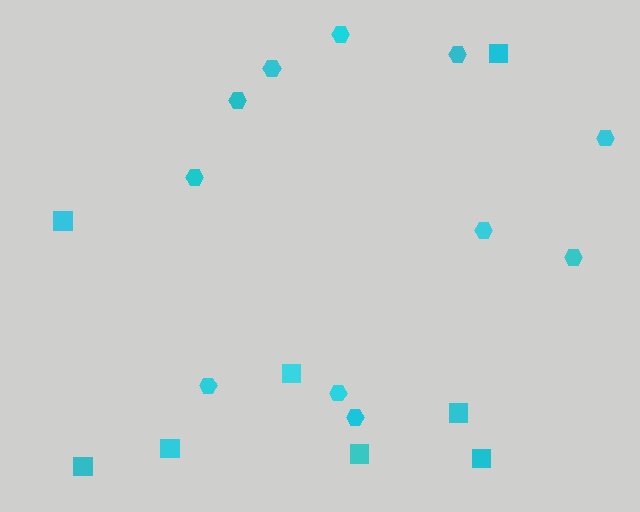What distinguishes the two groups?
There are 2 groups: one group of squares (8) and one group of hexagons (11).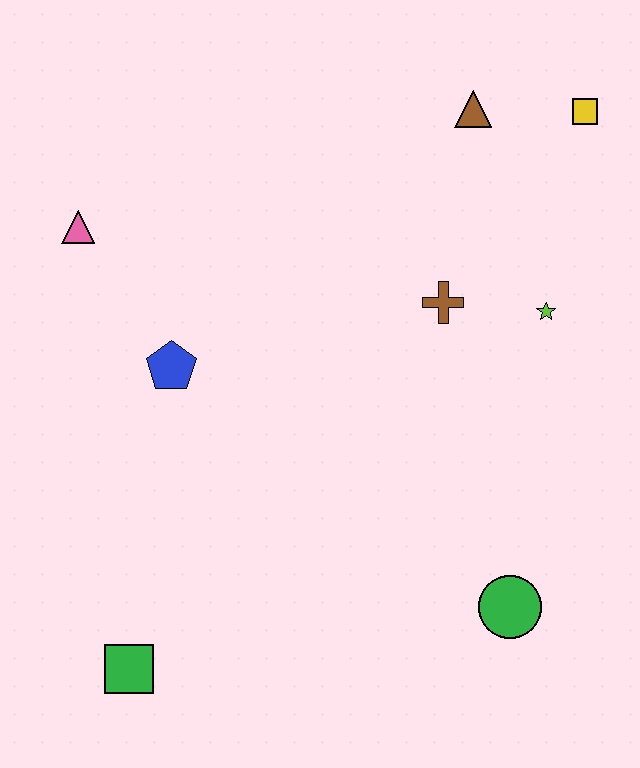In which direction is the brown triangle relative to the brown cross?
The brown triangle is above the brown cross.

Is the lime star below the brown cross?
Yes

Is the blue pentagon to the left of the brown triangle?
Yes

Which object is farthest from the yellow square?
The green square is farthest from the yellow square.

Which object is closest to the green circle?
The lime star is closest to the green circle.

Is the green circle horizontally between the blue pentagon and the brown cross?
No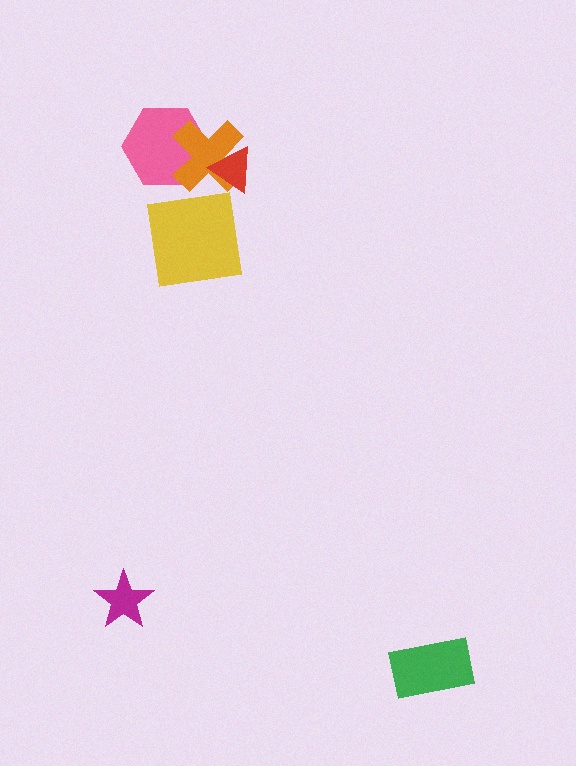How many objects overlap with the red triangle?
1 object overlaps with the red triangle.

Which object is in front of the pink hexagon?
The orange cross is in front of the pink hexagon.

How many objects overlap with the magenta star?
0 objects overlap with the magenta star.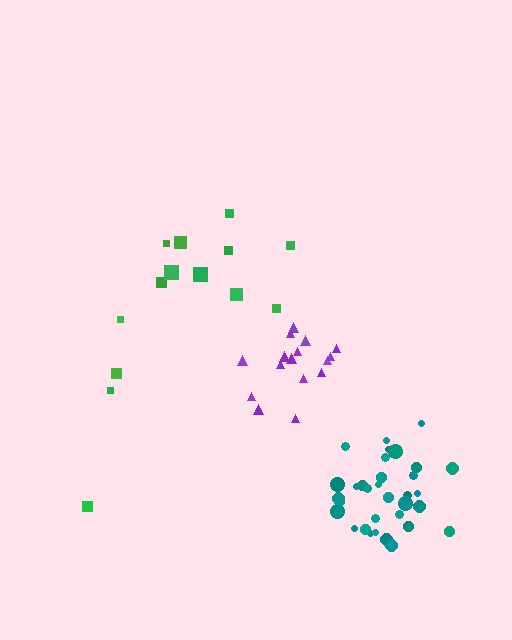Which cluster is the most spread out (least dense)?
Green.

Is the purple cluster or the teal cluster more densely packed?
Teal.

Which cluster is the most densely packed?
Teal.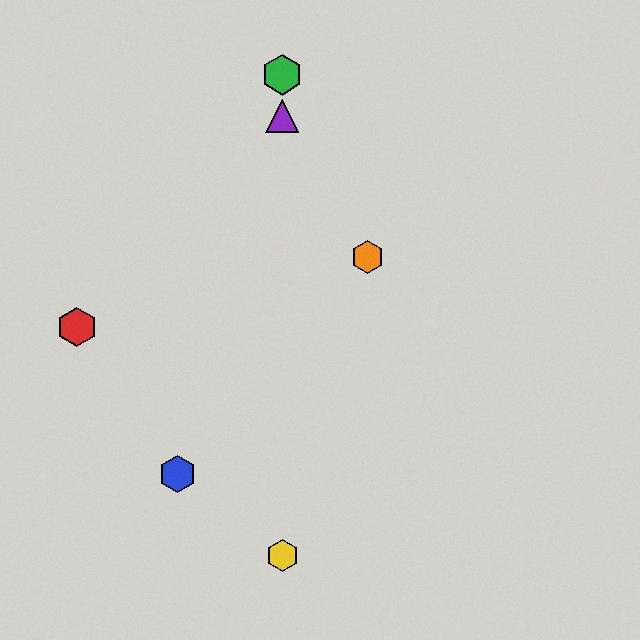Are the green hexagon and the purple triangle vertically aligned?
Yes, both are at x≈282.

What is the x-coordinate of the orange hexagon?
The orange hexagon is at x≈367.